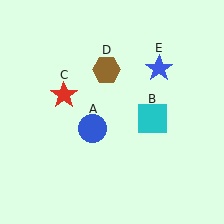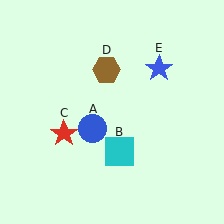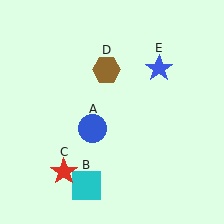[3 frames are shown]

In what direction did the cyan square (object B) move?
The cyan square (object B) moved down and to the left.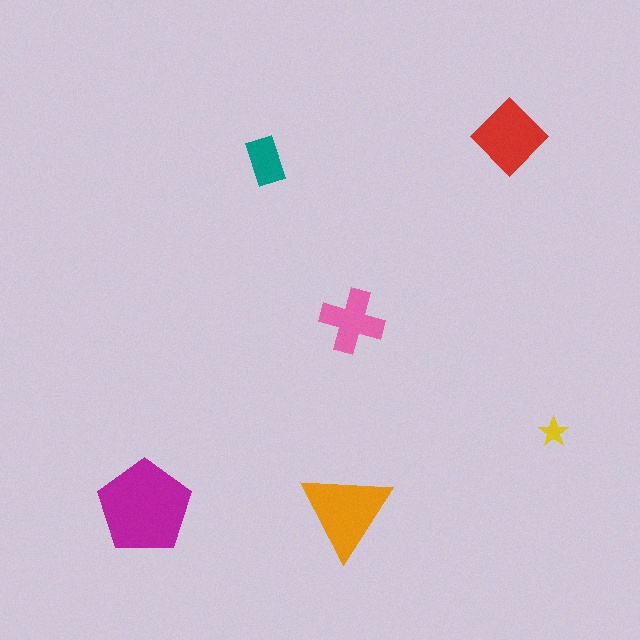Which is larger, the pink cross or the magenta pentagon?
The magenta pentagon.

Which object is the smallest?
The yellow star.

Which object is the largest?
The magenta pentagon.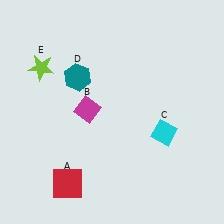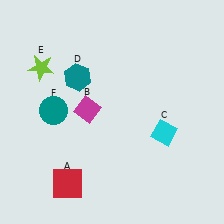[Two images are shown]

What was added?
A teal circle (F) was added in Image 2.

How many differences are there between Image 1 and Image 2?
There is 1 difference between the two images.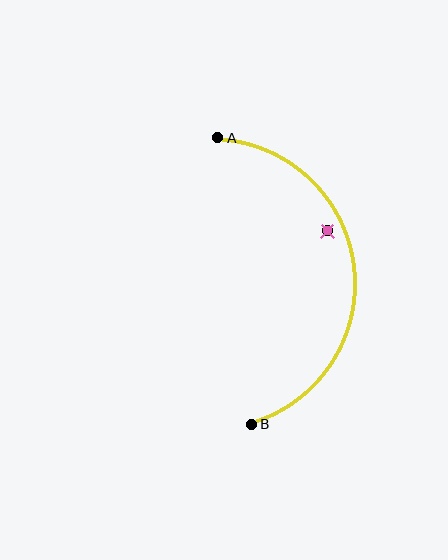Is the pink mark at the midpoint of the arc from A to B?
No — the pink mark does not lie on the arc at all. It sits slightly inside the curve.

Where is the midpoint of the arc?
The arc midpoint is the point on the curve farthest from the straight line joining A and B. It sits to the right of that line.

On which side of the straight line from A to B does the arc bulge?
The arc bulges to the right of the straight line connecting A and B.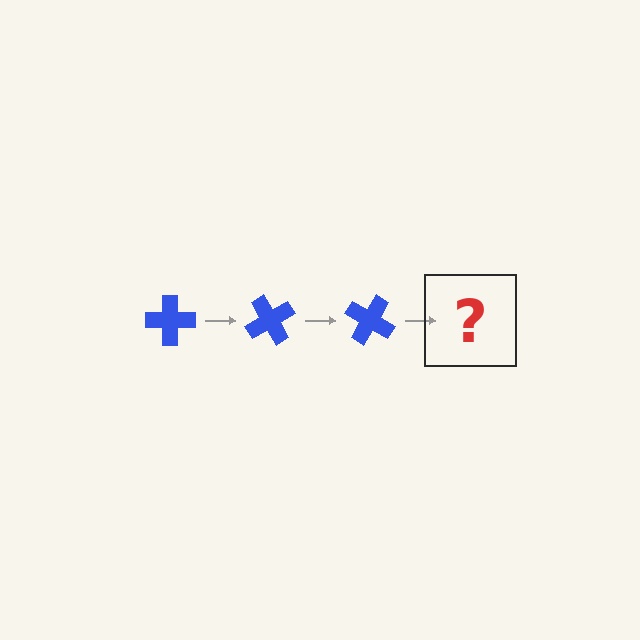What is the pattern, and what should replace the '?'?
The pattern is that the cross rotates 60 degrees each step. The '?' should be a blue cross rotated 180 degrees.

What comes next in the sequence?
The next element should be a blue cross rotated 180 degrees.